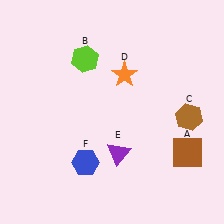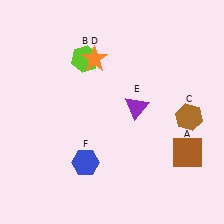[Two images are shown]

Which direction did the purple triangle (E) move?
The purple triangle (E) moved up.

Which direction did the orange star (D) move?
The orange star (D) moved left.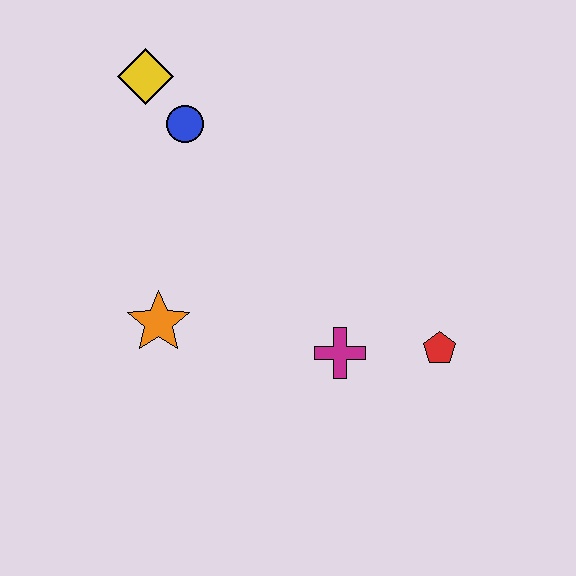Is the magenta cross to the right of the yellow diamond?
Yes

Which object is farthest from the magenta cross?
The yellow diamond is farthest from the magenta cross.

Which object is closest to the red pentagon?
The magenta cross is closest to the red pentagon.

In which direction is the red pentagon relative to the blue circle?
The red pentagon is to the right of the blue circle.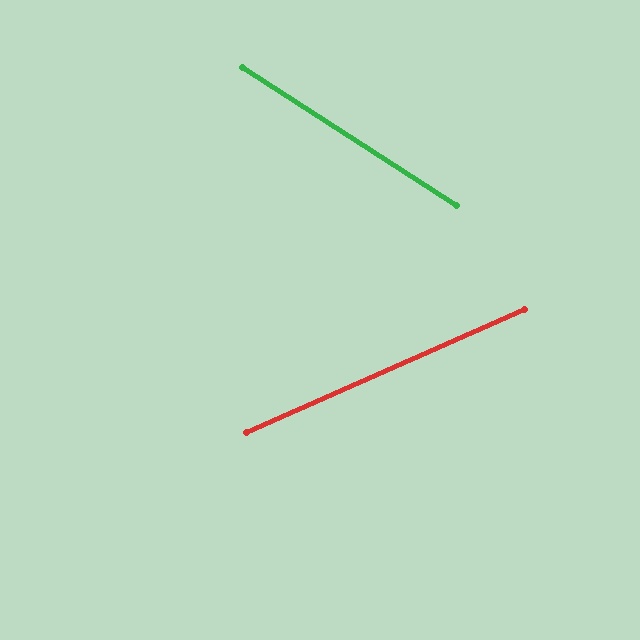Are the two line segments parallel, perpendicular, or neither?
Neither parallel nor perpendicular — they differ by about 57°.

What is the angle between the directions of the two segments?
Approximately 57 degrees.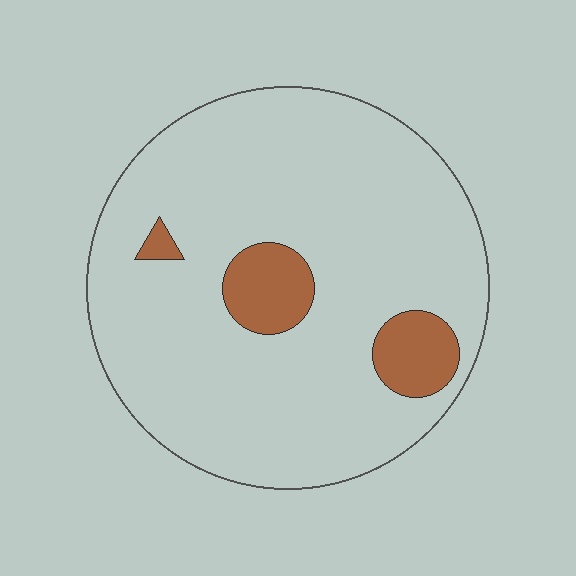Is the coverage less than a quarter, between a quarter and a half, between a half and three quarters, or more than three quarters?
Less than a quarter.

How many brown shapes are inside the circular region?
3.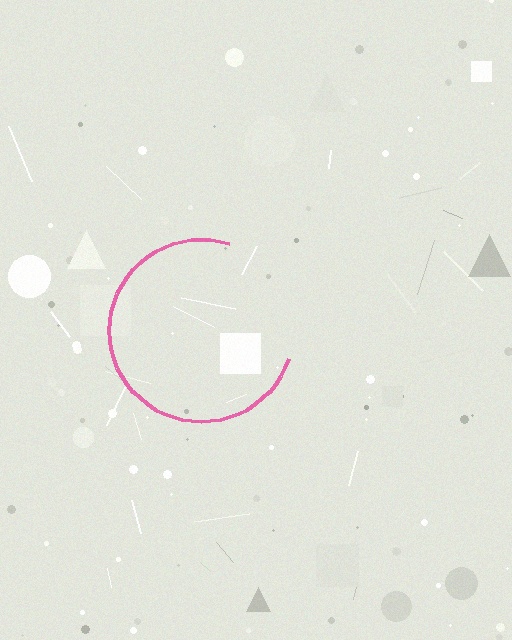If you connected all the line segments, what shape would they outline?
They would outline a circle.